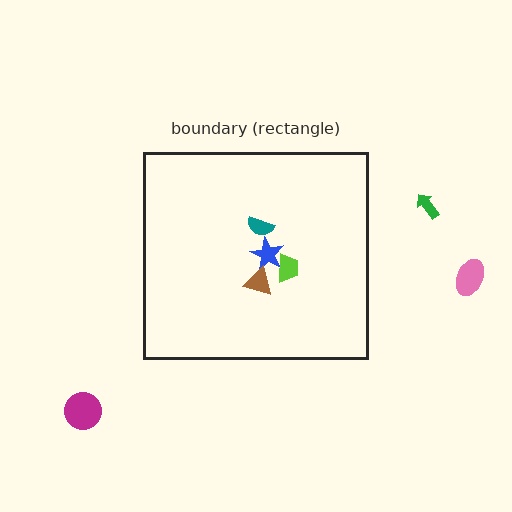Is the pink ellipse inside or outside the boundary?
Outside.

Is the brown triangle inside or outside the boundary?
Inside.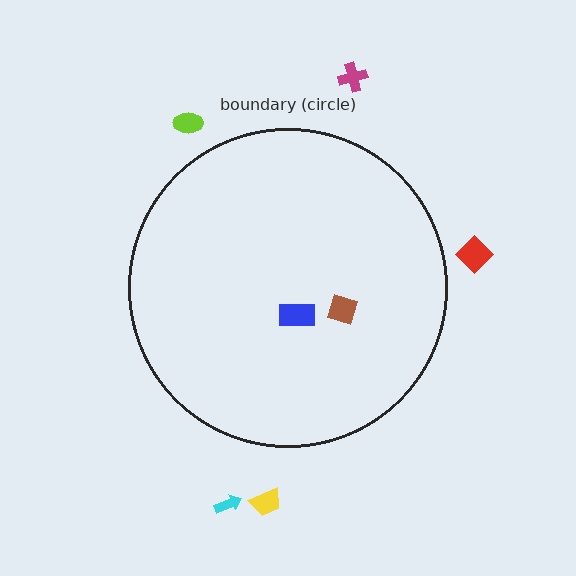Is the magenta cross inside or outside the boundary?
Outside.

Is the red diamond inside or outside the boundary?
Outside.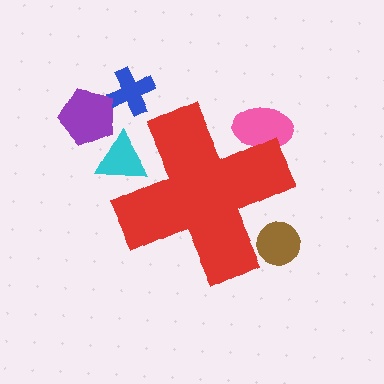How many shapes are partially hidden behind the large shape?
3 shapes are partially hidden.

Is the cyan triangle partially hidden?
Yes, the cyan triangle is partially hidden behind the red cross.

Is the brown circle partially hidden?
Yes, the brown circle is partially hidden behind the red cross.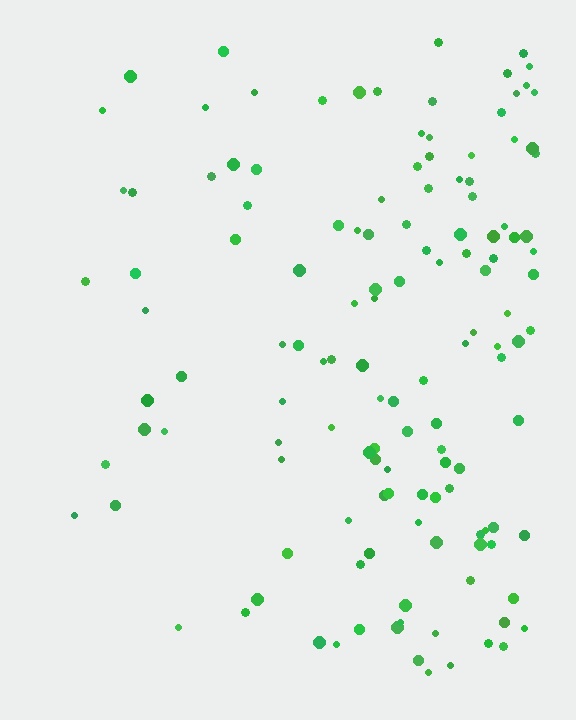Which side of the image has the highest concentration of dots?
The right.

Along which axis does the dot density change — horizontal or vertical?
Horizontal.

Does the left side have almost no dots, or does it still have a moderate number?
Still a moderate number, just noticeably fewer than the right.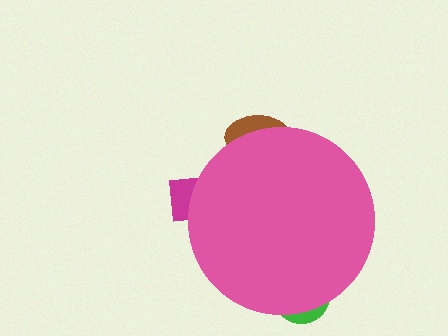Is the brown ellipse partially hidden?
Yes, the brown ellipse is partially hidden behind the pink circle.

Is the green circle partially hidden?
Yes, the green circle is partially hidden behind the pink circle.